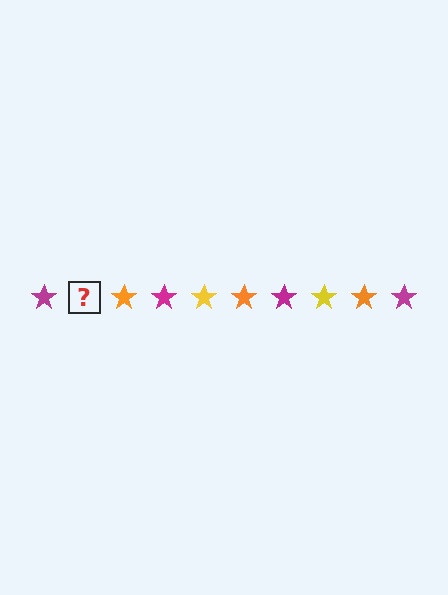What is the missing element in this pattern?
The missing element is a yellow star.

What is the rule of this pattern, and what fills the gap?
The rule is that the pattern cycles through magenta, yellow, orange stars. The gap should be filled with a yellow star.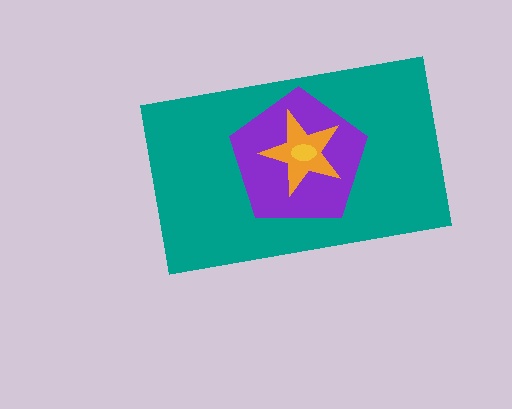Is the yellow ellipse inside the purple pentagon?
Yes.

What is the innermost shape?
The yellow ellipse.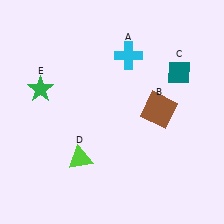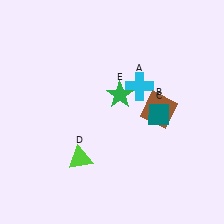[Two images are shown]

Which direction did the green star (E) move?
The green star (E) moved right.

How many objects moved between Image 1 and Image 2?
3 objects moved between the two images.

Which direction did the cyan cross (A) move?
The cyan cross (A) moved down.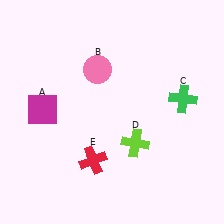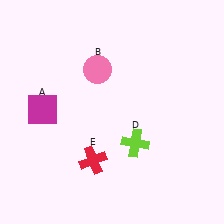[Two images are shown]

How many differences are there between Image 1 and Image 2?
There is 1 difference between the two images.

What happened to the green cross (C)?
The green cross (C) was removed in Image 2. It was in the top-right area of Image 1.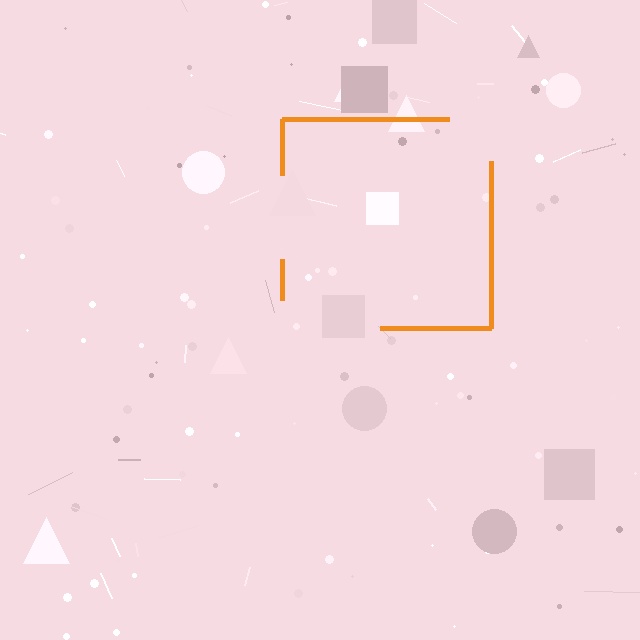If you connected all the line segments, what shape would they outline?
They would outline a square.